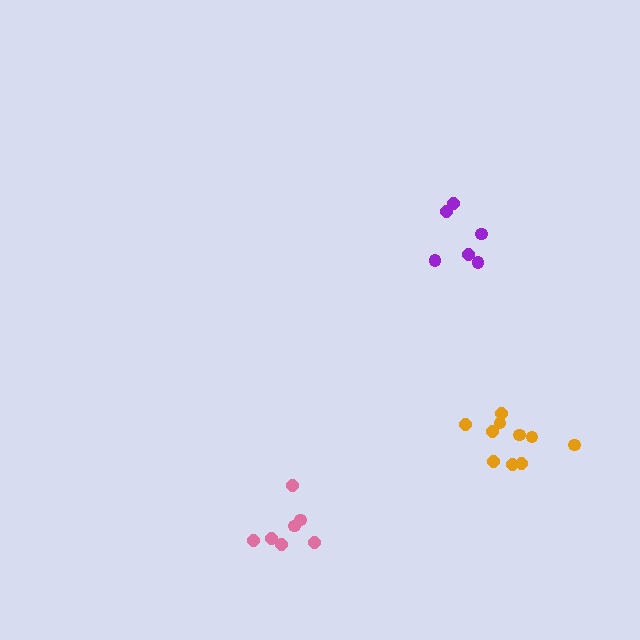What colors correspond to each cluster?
The clusters are colored: pink, orange, purple.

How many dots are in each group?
Group 1: 7 dots, Group 2: 10 dots, Group 3: 6 dots (23 total).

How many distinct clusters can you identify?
There are 3 distinct clusters.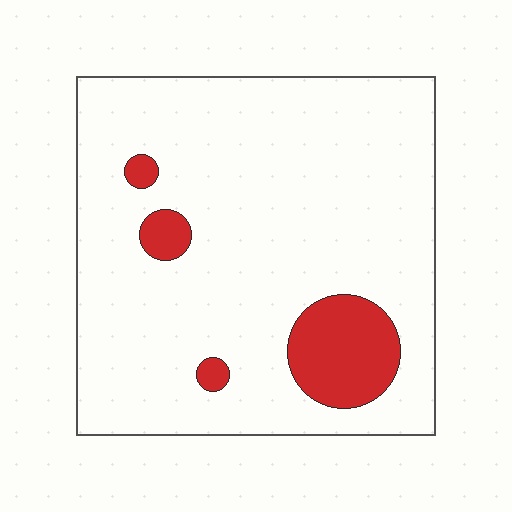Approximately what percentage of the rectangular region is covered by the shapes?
Approximately 10%.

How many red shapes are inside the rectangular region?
4.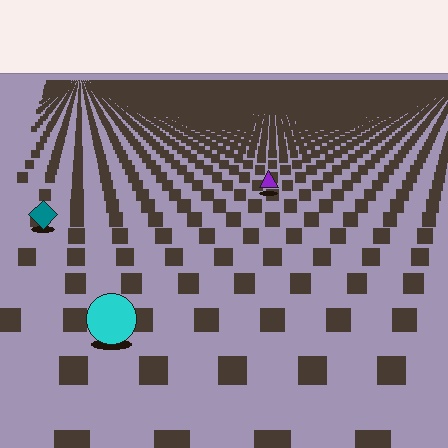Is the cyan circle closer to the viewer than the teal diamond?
Yes. The cyan circle is closer — you can tell from the texture gradient: the ground texture is coarser near it.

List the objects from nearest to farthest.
From nearest to farthest: the cyan circle, the teal diamond, the purple triangle.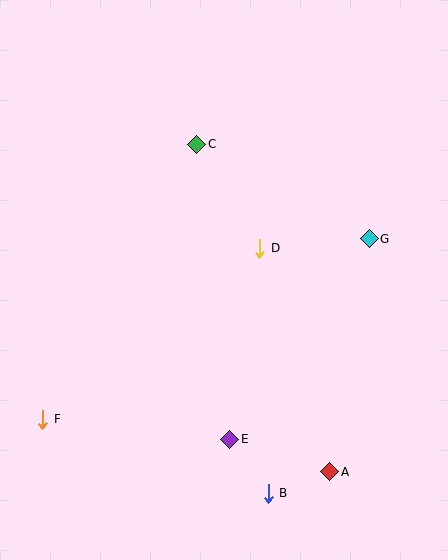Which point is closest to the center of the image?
Point D at (260, 248) is closest to the center.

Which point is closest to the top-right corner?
Point G is closest to the top-right corner.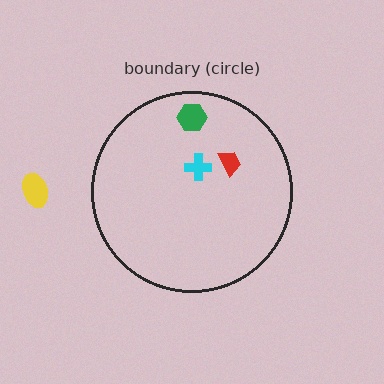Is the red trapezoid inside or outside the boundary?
Inside.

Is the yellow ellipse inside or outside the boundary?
Outside.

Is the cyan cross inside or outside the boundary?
Inside.